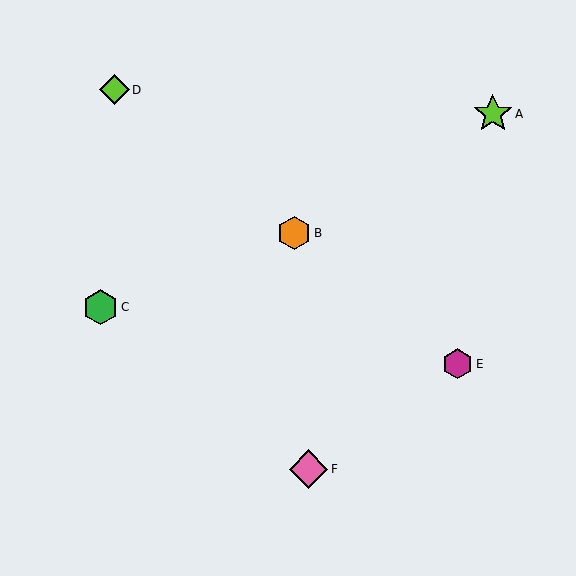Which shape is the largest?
The lime star (labeled A) is the largest.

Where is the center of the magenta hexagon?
The center of the magenta hexagon is at (458, 364).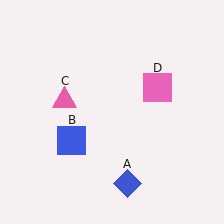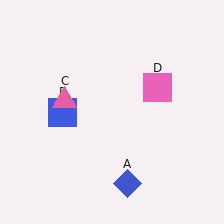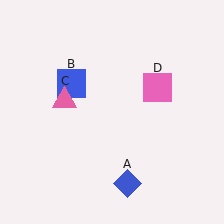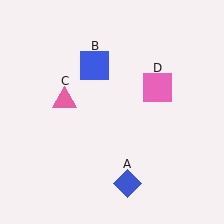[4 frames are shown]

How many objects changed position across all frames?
1 object changed position: blue square (object B).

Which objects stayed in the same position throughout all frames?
Blue diamond (object A) and pink triangle (object C) and pink square (object D) remained stationary.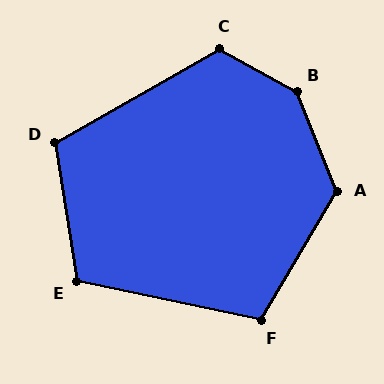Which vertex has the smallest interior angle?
F, at approximately 109 degrees.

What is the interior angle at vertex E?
Approximately 111 degrees (obtuse).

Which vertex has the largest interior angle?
B, at approximately 141 degrees.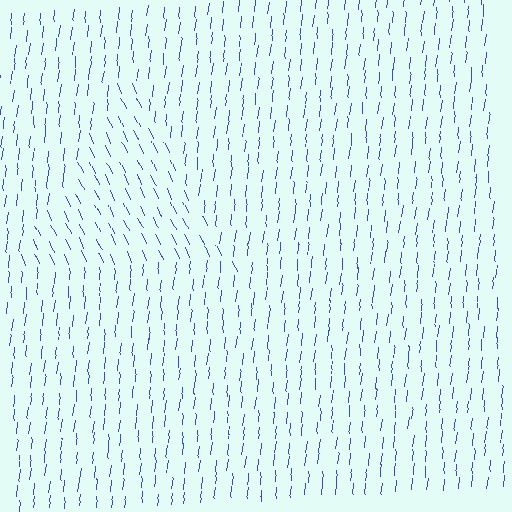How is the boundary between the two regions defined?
The boundary is defined purely by a change in line orientation (approximately 31 degrees difference). All lines are the same color and thickness.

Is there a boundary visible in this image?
Yes, there is a texture boundary formed by a change in line orientation.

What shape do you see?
I see a triangle.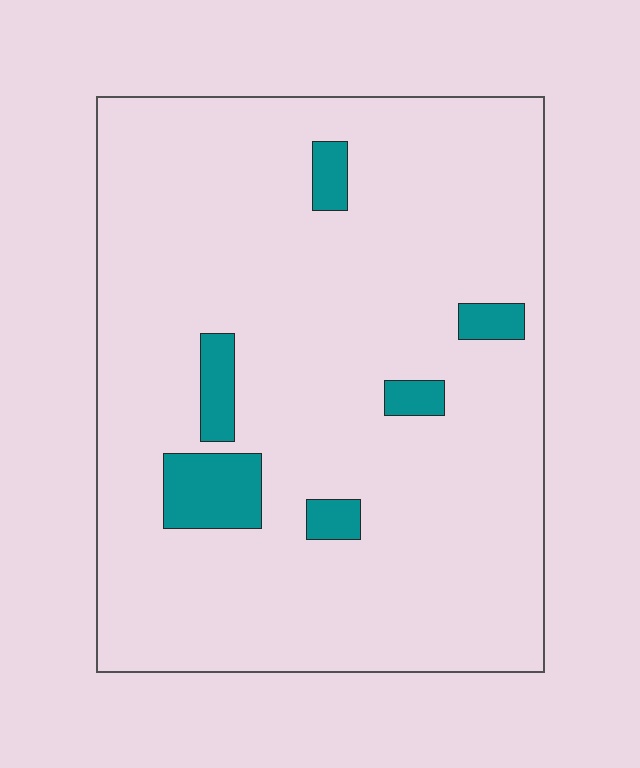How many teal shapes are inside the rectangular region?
6.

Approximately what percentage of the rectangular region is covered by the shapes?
Approximately 10%.